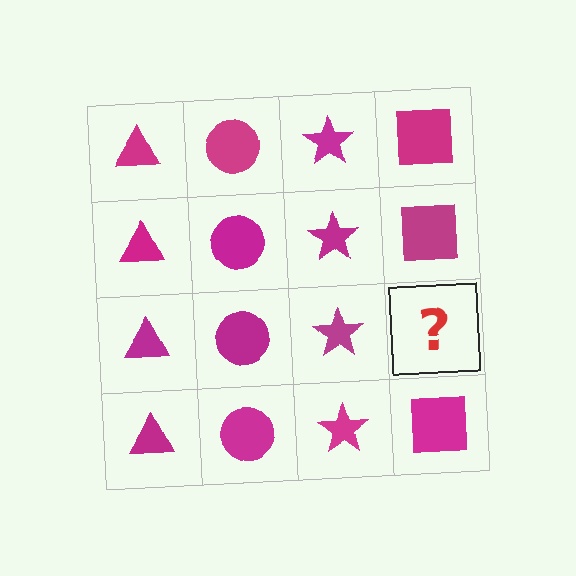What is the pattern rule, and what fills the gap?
The rule is that each column has a consistent shape. The gap should be filled with a magenta square.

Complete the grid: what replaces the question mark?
The question mark should be replaced with a magenta square.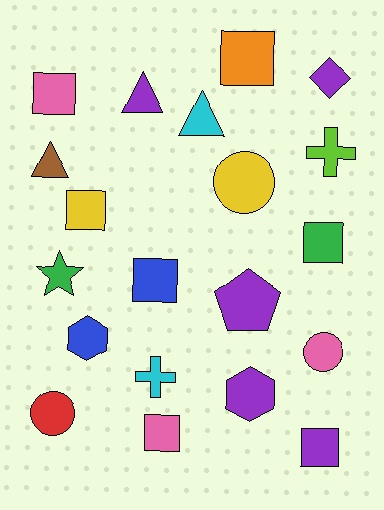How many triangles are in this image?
There are 3 triangles.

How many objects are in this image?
There are 20 objects.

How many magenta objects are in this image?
There are no magenta objects.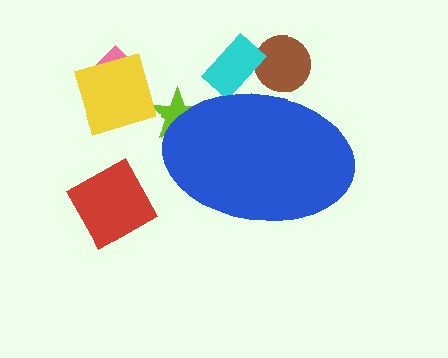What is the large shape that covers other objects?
A blue ellipse.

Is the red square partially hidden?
No, the red square is fully visible.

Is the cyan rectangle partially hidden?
Yes, the cyan rectangle is partially hidden behind the blue ellipse.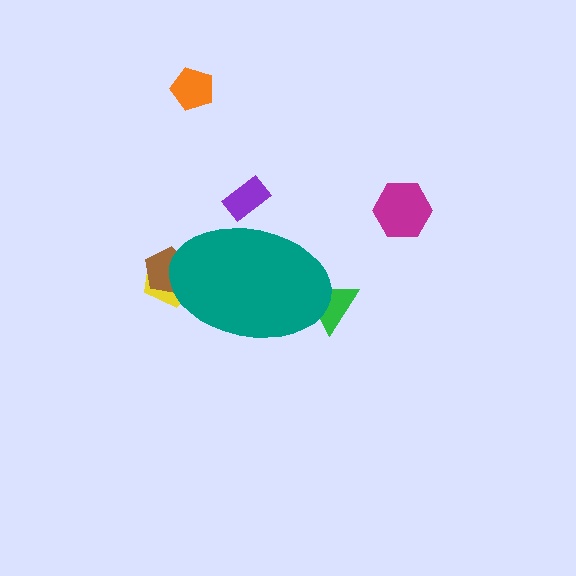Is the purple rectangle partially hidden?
Yes, the purple rectangle is partially hidden behind the teal ellipse.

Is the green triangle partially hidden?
Yes, the green triangle is partially hidden behind the teal ellipse.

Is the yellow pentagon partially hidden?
Yes, the yellow pentagon is partially hidden behind the teal ellipse.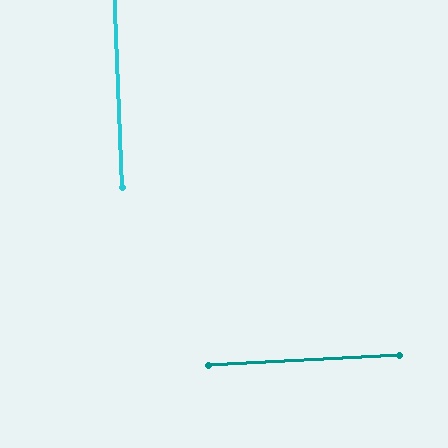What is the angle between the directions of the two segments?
Approximately 89 degrees.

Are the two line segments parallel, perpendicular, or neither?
Perpendicular — they meet at approximately 89°.